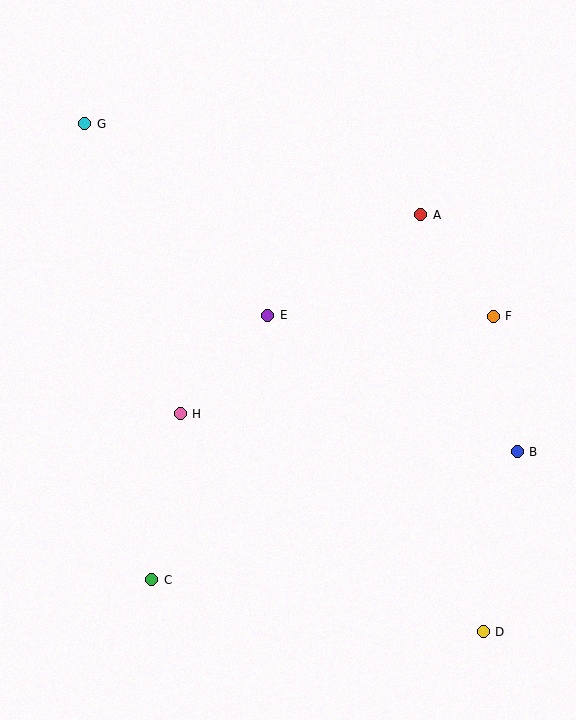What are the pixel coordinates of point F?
Point F is at (493, 316).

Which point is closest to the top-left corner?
Point G is closest to the top-left corner.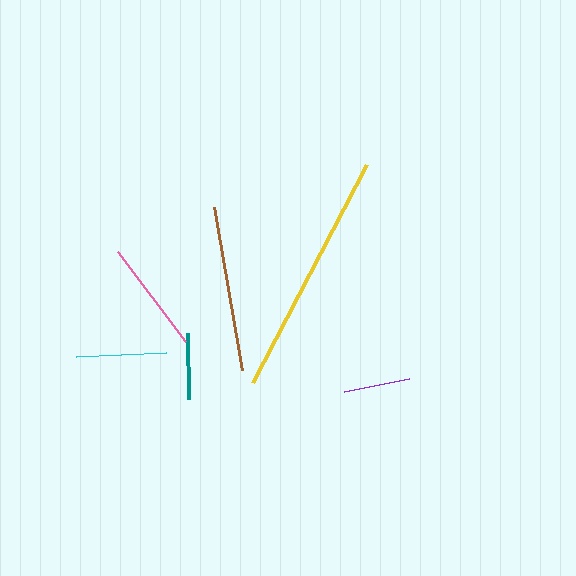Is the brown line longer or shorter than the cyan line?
The brown line is longer than the cyan line.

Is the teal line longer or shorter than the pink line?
The pink line is longer than the teal line.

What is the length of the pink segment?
The pink segment is approximately 113 pixels long.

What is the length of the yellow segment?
The yellow segment is approximately 246 pixels long.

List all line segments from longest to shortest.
From longest to shortest: yellow, brown, pink, cyan, teal, purple.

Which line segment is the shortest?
The purple line is the shortest at approximately 67 pixels.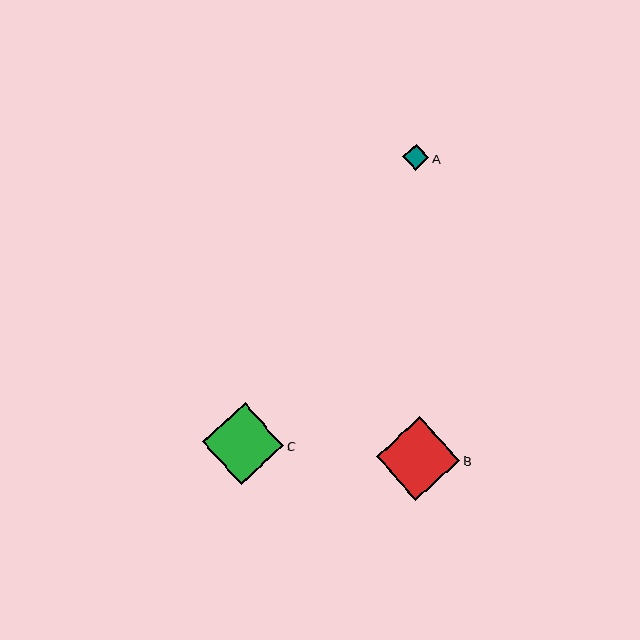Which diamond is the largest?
Diamond B is the largest with a size of approximately 84 pixels.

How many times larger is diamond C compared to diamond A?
Diamond C is approximately 3.1 times the size of diamond A.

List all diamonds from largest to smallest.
From largest to smallest: B, C, A.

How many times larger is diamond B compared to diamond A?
Diamond B is approximately 3.2 times the size of diamond A.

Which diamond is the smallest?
Diamond A is the smallest with a size of approximately 27 pixels.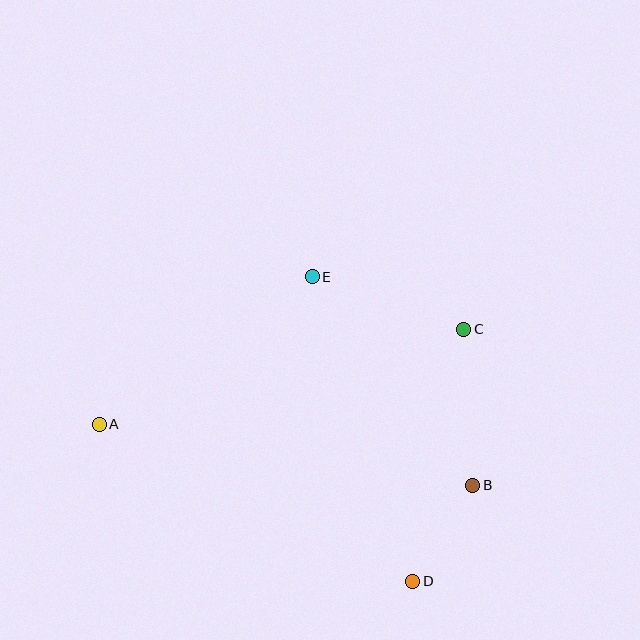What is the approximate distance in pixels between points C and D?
The distance between C and D is approximately 257 pixels.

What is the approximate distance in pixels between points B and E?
The distance between B and E is approximately 263 pixels.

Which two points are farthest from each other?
Points A and B are farthest from each other.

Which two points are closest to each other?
Points B and D are closest to each other.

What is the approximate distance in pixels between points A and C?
The distance between A and C is approximately 377 pixels.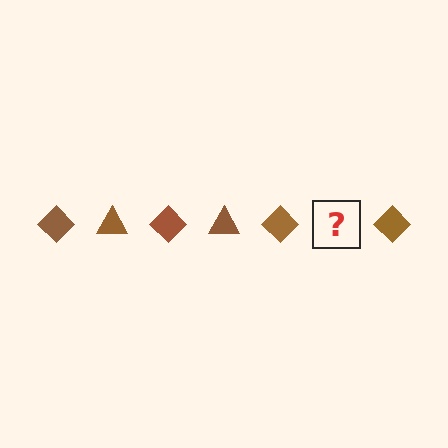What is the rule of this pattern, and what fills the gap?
The rule is that the pattern cycles through diamond, triangle shapes in brown. The gap should be filled with a brown triangle.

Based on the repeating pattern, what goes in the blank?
The blank should be a brown triangle.